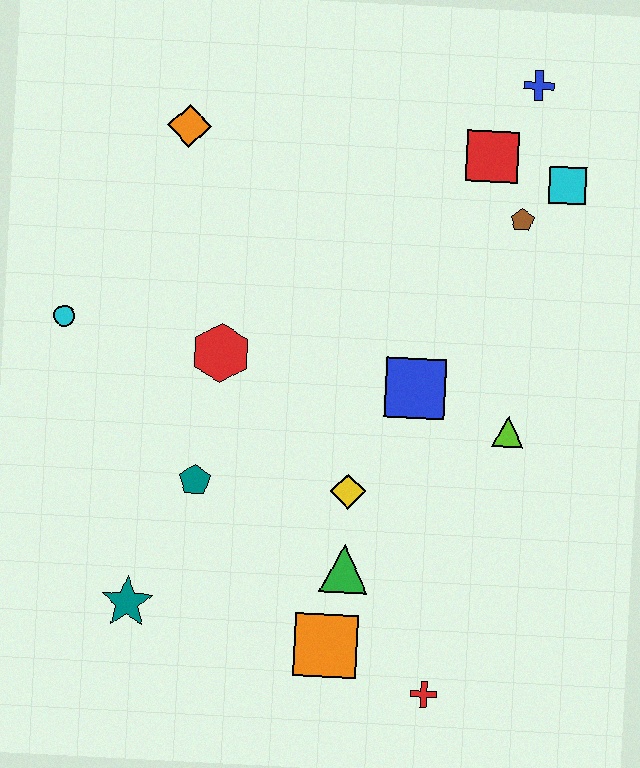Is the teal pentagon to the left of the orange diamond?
No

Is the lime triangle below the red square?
Yes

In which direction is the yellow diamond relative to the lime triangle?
The yellow diamond is to the left of the lime triangle.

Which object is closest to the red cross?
The orange square is closest to the red cross.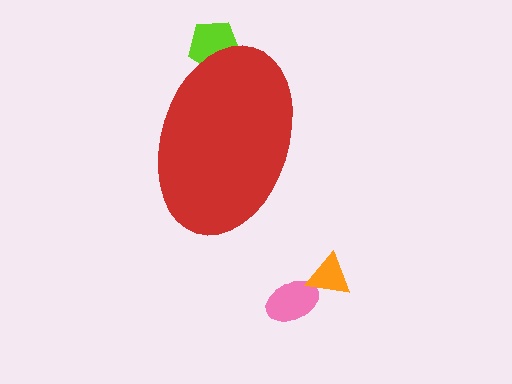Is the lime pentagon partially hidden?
Yes, the lime pentagon is partially hidden behind the red ellipse.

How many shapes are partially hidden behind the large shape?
1 shape is partially hidden.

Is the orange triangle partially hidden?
No, the orange triangle is fully visible.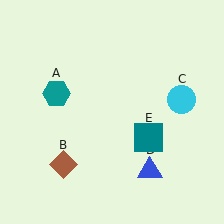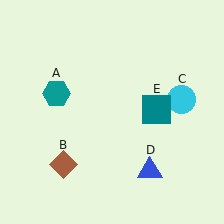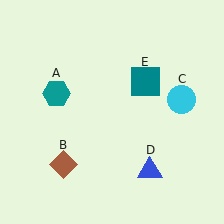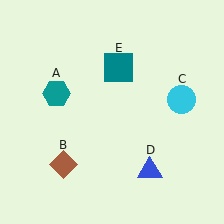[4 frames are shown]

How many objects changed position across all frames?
1 object changed position: teal square (object E).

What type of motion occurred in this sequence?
The teal square (object E) rotated counterclockwise around the center of the scene.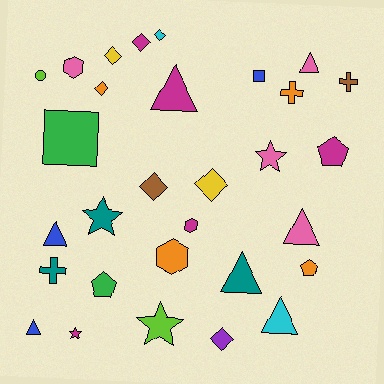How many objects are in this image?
There are 30 objects.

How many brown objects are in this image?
There are 2 brown objects.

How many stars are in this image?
There are 4 stars.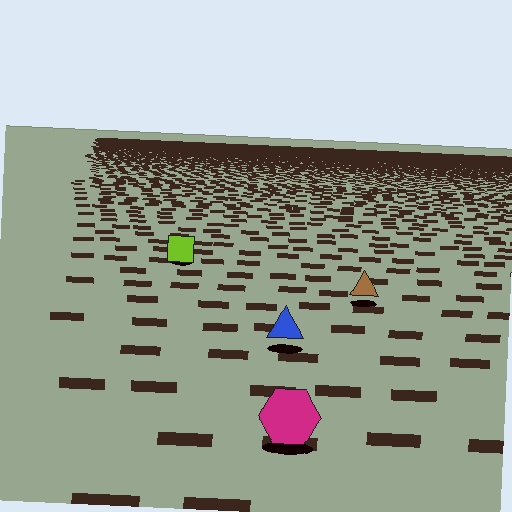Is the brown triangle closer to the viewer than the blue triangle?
No. The blue triangle is closer — you can tell from the texture gradient: the ground texture is coarser near it.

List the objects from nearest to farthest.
From nearest to farthest: the magenta hexagon, the blue triangle, the brown triangle, the lime square.